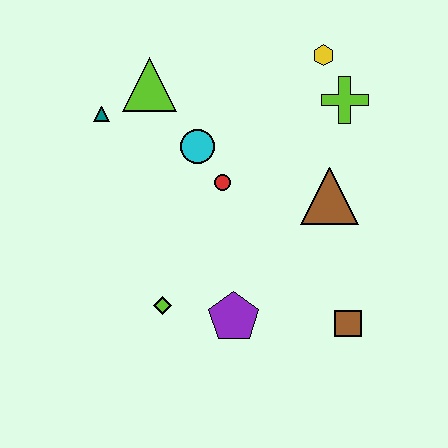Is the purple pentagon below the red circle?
Yes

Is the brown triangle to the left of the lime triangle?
No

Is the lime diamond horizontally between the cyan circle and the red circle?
No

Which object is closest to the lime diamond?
The purple pentagon is closest to the lime diamond.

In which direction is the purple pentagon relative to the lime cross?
The purple pentagon is below the lime cross.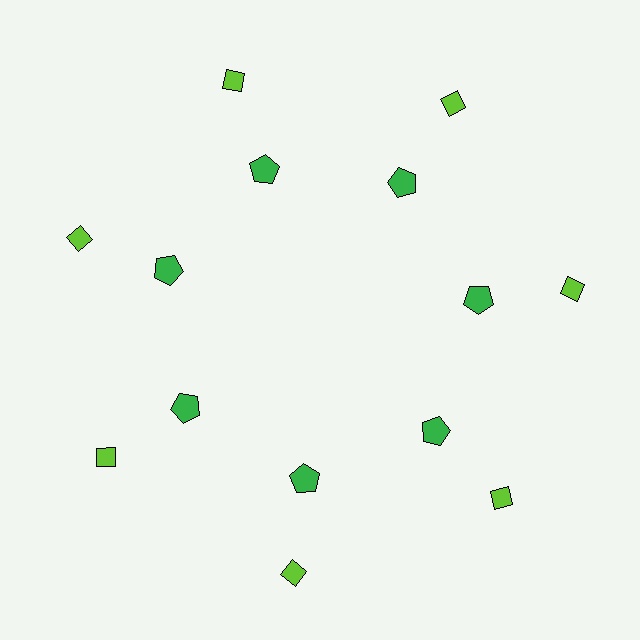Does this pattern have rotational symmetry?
Yes, this pattern has 7-fold rotational symmetry. It looks the same after rotating 51 degrees around the center.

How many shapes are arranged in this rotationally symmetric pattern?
There are 14 shapes, arranged in 7 groups of 2.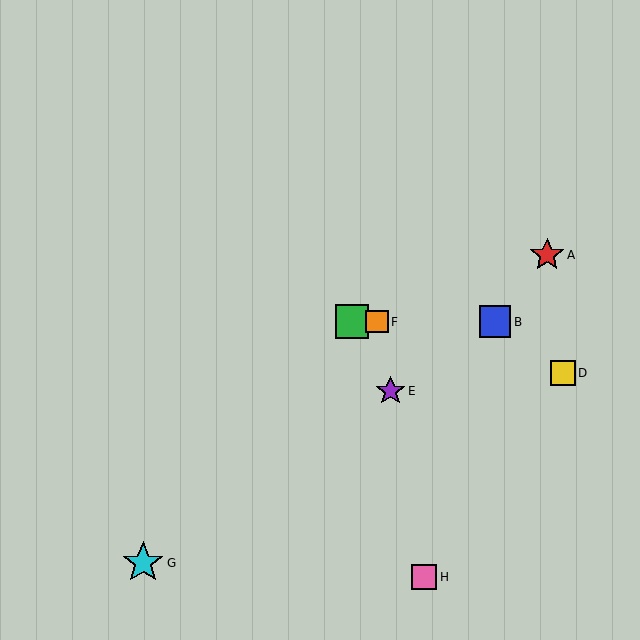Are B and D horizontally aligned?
No, B is at y≈322 and D is at y≈373.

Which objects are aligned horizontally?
Objects B, C, F are aligned horizontally.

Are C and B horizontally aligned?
Yes, both are at y≈322.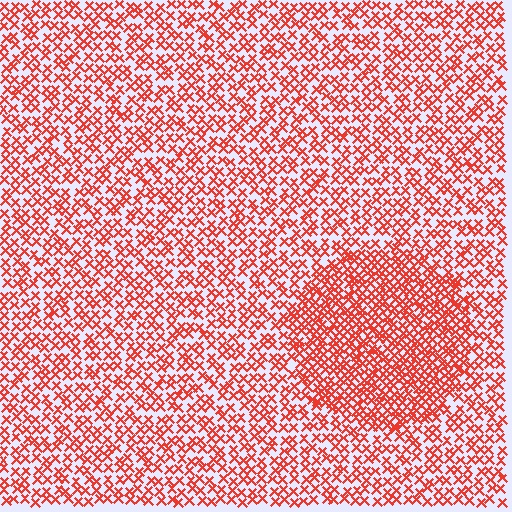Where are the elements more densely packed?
The elements are more densely packed inside the circle boundary.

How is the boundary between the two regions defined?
The boundary is defined by a change in element density (approximately 1.7x ratio). All elements are the same color, size, and shape.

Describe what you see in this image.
The image contains small red elements arranged at two different densities. A circle-shaped region is visible where the elements are more densely packed than the surrounding area.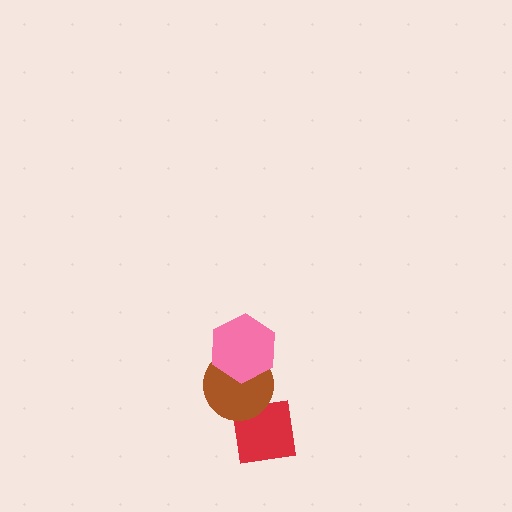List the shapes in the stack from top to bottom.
From top to bottom: the pink hexagon, the brown circle, the red square.